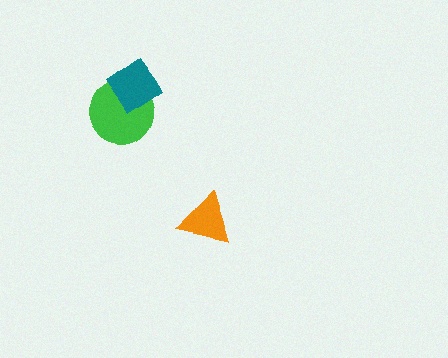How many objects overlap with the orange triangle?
0 objects overlap with the orange triangle.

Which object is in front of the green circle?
The teal diamond is in front of the green circle.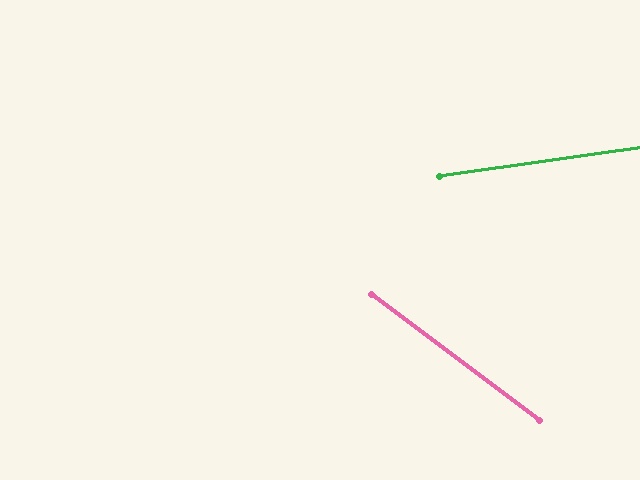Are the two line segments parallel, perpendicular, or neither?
Neither parallel nor perpendicular — they differ by about 45°.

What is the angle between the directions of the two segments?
Approximately 45 degrees.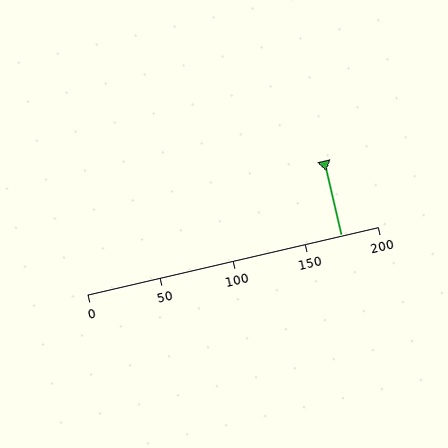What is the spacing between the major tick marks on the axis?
The major ticks are spaced 50 apart.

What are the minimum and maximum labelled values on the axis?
The axis runs from 0 to 200.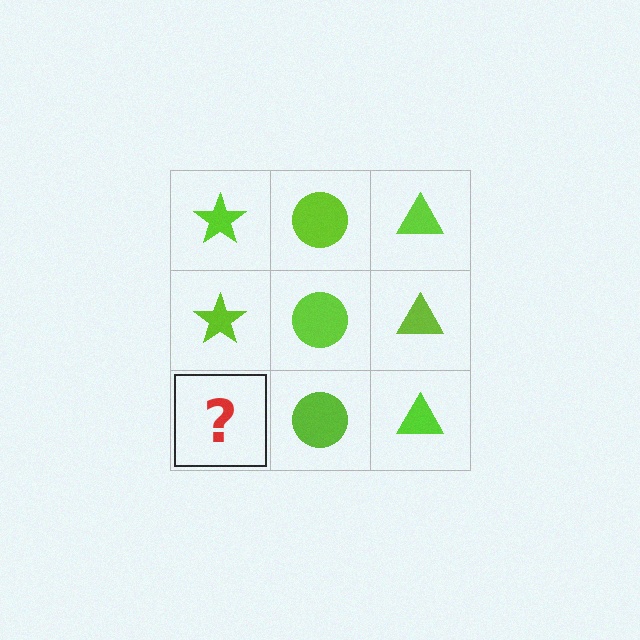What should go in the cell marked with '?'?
The missing cell should contain a lime star.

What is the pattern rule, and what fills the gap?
The rule is that each column has a consistent shape. The gap should be filled with a lime star.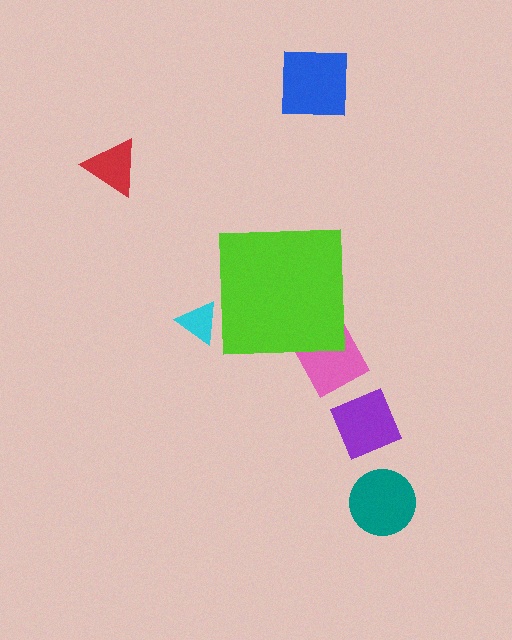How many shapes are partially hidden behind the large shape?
2 shapes are partially hidden.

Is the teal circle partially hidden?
No, the teal circle is fully visible.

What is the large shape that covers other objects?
A lime square.